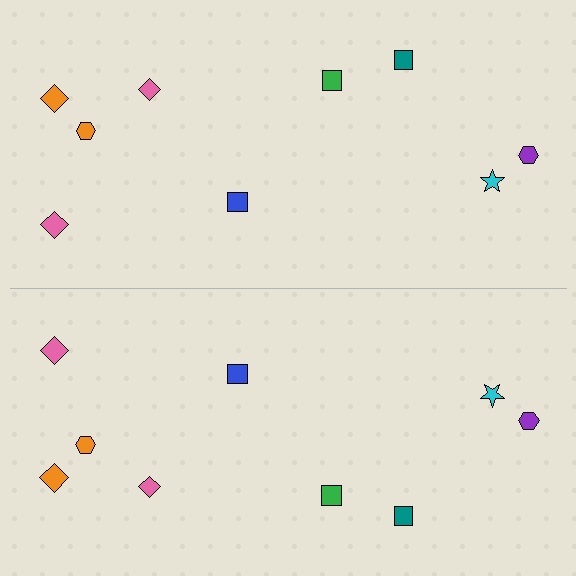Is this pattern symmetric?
Yes, this pattern has bilateral (reflection) symmetry.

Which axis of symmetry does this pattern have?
The pattern has a horizontal axis of symmetry running through the center of the image.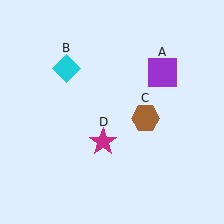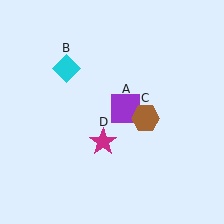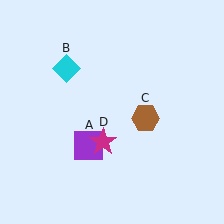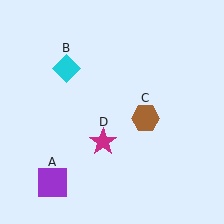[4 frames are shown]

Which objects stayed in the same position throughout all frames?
Cyan diamond (object B) and brown hexagon (object C) and magenta star (object D) remained stationary.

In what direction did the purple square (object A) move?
The purple square (object A) moved down and to the left.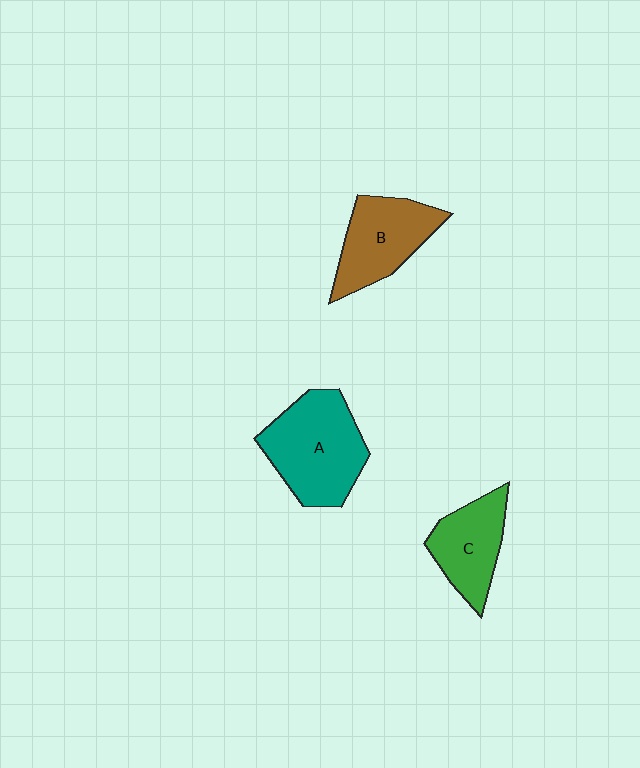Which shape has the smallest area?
Shape C (green).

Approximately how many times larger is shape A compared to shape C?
Approximately 1.5 times.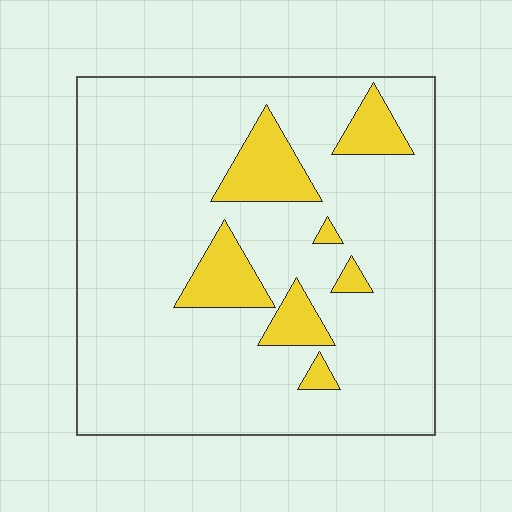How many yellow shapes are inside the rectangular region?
7.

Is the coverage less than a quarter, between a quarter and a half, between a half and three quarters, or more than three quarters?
Less than a quarter.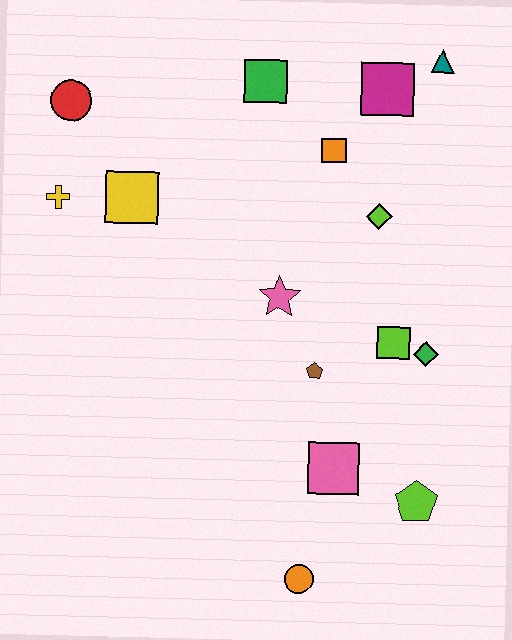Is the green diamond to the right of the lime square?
Yes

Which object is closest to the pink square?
The lime pentagon is closest to the pink square.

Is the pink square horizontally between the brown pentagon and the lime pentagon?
Yes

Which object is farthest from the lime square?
The red circle is farthest from the lime square.